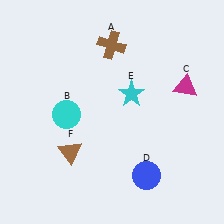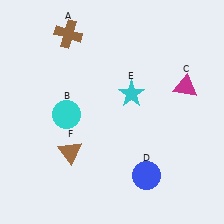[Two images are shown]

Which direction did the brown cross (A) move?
The brown cross (A) moved left.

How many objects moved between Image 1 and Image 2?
1 object moved between the two images.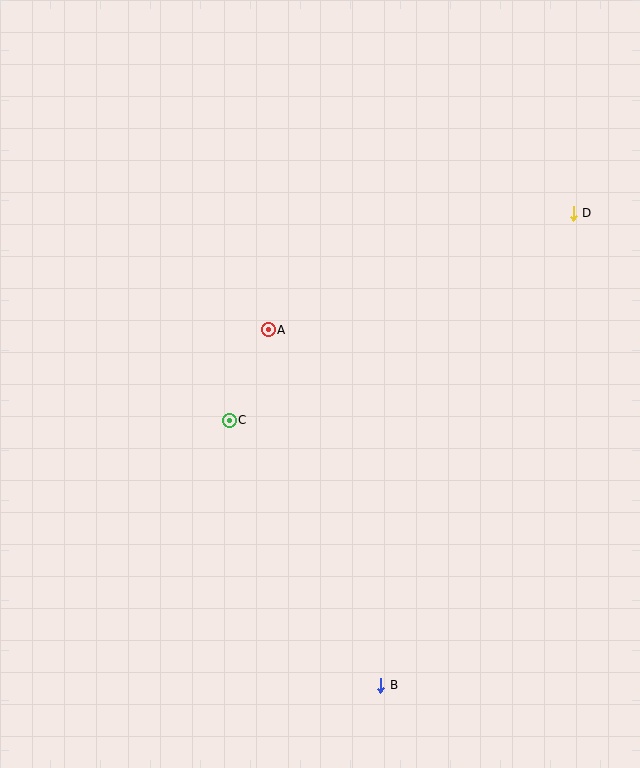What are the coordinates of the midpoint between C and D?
The midpoint between C and D is at (401, 317).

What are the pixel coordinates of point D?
Point D is at (573, 213).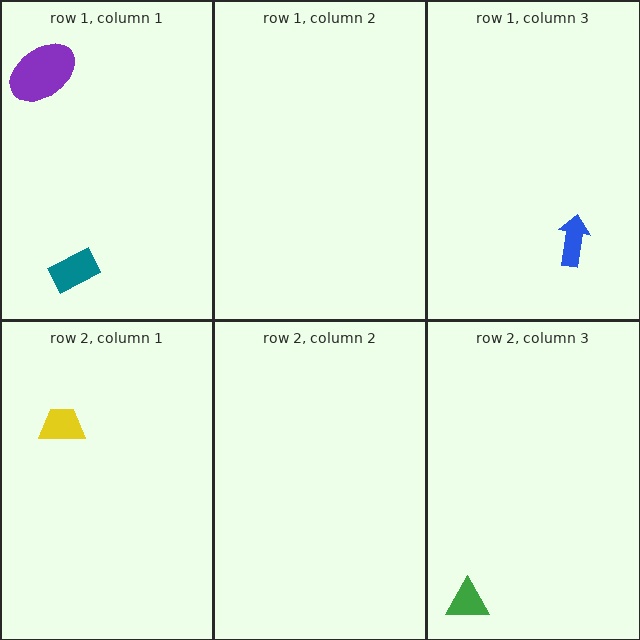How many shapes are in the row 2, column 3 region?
1.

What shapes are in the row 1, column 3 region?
The blue arrow.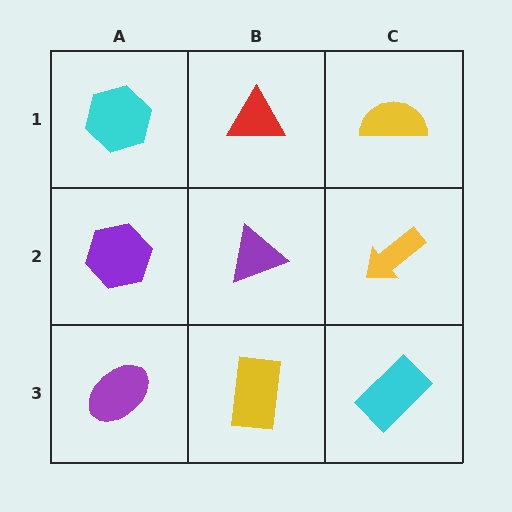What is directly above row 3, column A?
A purple hexagon.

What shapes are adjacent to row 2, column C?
A yellow semicircle (row 1, column C), a cyan rectangle (row 3, column C), a purple triangle (row 2, column B).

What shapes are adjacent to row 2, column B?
A red triangle (row 1, column B), a yellow rectangle (row 3, column B), a purple hexagon (row 2, column A), a yellow arrow (row 2, column C).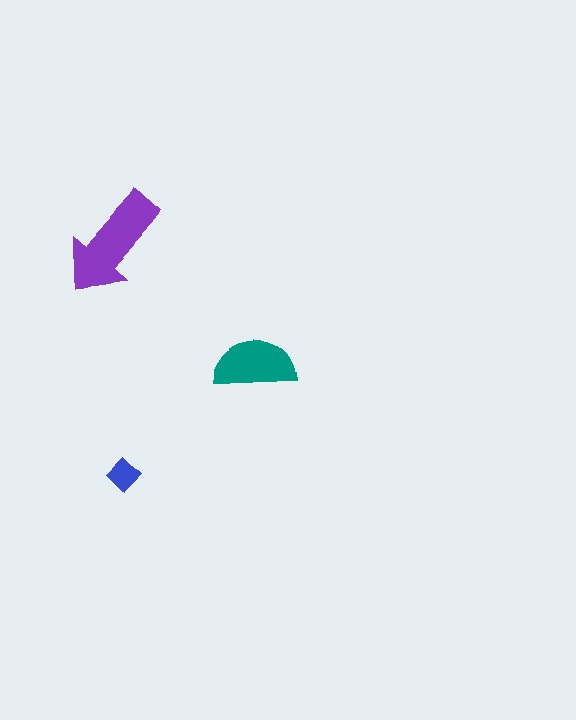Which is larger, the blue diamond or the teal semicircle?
The teal semicircle.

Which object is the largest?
The purple arrow.